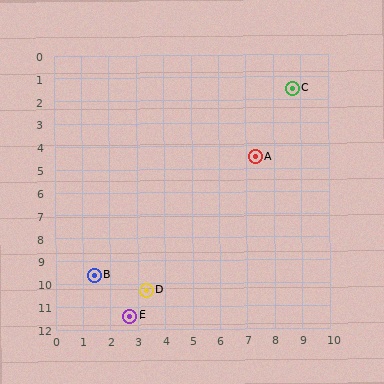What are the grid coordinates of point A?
Point A is at approximately (7.3, 4.5).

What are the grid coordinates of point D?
Point D is at approximately (3.3, 10.3).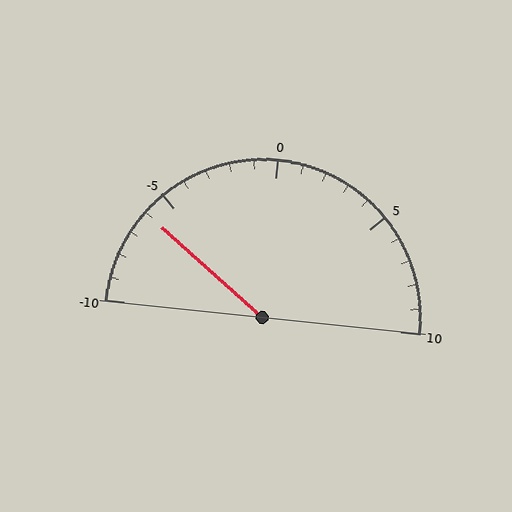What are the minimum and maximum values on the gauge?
The gauge ranges from -10 to 10.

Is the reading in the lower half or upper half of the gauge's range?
The reading is in the lower half of the range (-10 to 10).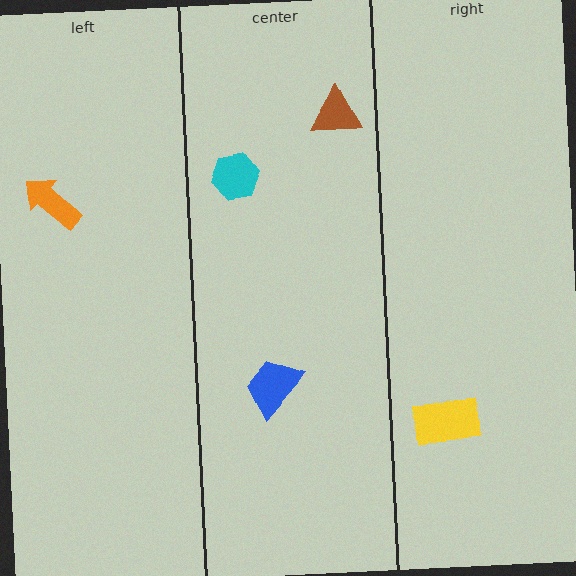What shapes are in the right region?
The yellow rectangle.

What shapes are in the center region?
The cyan hexagon, the blue trapezoid, the brown triangle.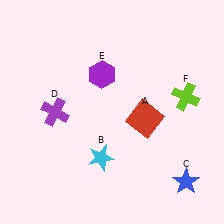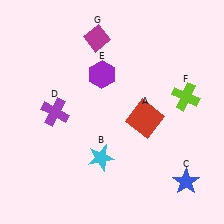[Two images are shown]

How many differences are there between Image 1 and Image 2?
There is 1 difference between the two images.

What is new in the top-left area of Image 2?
A magenta diamond (G) was added in the top-left area of Image 2.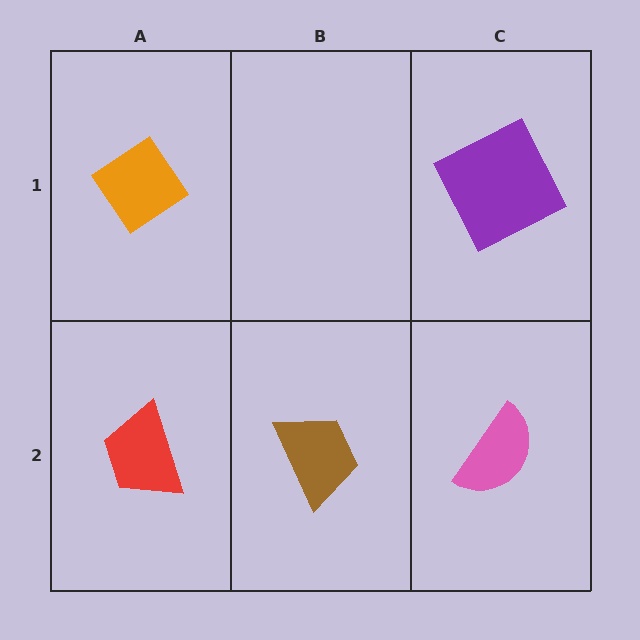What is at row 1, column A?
An orange diamond.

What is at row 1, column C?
A purple square.